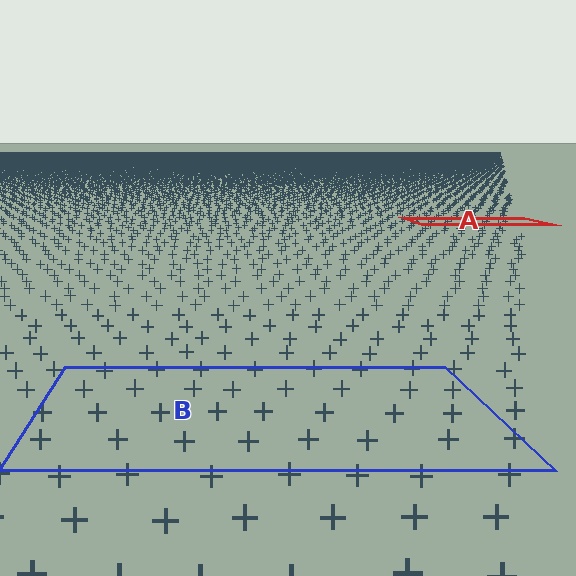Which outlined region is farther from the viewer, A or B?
Region A is farther from the viewer — the texture elements inside it appear smaller and more densely packed.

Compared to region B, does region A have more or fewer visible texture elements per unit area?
Region A has more texture elements per unit area — they are packed more densely because it is farther away.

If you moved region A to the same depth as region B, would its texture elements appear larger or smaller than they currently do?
They would appear larger. At a closer depth, the same texture elements are projected at a bigger on-screen size.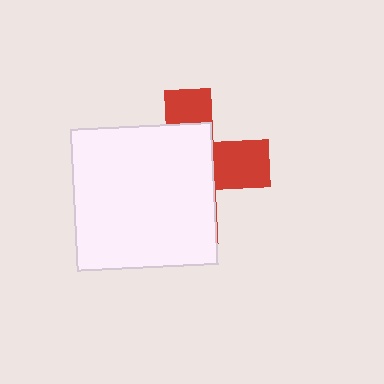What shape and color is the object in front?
The object in front is a white square.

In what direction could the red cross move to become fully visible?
The red cross could move right. That would shift it out from behind the white square entirely.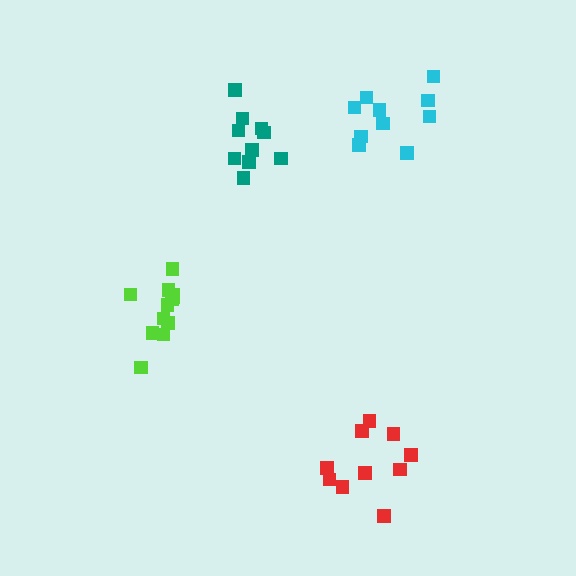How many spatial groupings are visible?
There are 4 spatial groupings.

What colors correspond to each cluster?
The clusters are colored: cyan, red, teal, lime.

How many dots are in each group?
Group 1: 10 dots, Group 2: 10 dots, Group 3: 10 dots, Group 4: 12 dots (42 total).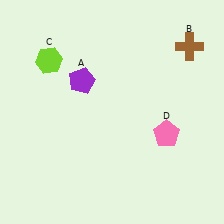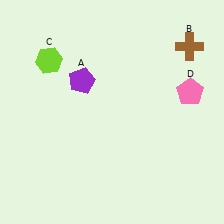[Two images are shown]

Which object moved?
The pink pentagon (D) moved up.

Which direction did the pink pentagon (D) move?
The pink pentagon (D) moved up.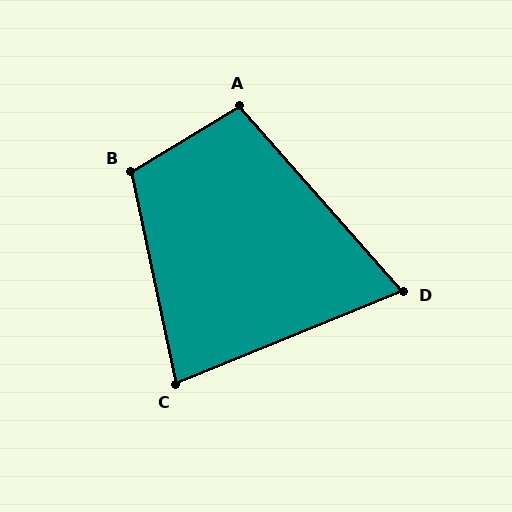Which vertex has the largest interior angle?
B, at approximately 109 degrees.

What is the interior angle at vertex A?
Approximately 100 degrees (obtuse).